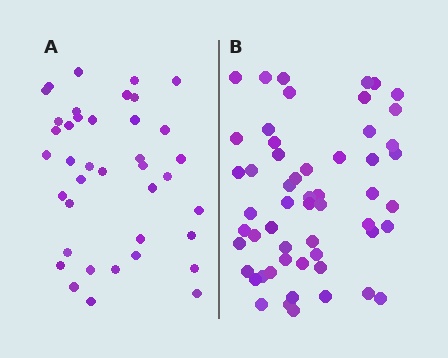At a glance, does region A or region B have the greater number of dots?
Region B (the right region) has more dots.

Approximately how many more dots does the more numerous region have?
Region B has approximately 15 more dots than region A.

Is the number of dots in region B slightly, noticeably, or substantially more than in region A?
Region B has noticeably more, but not dramatically so. The ratio is roughly 1.4 to 1.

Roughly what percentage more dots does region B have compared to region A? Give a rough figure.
About 40% more.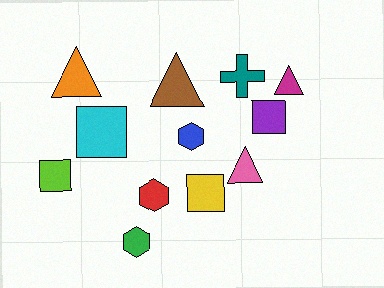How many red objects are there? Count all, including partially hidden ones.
There is 1 red object.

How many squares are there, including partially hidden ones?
There are 4 squares.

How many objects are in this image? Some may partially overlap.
There are 12 objects.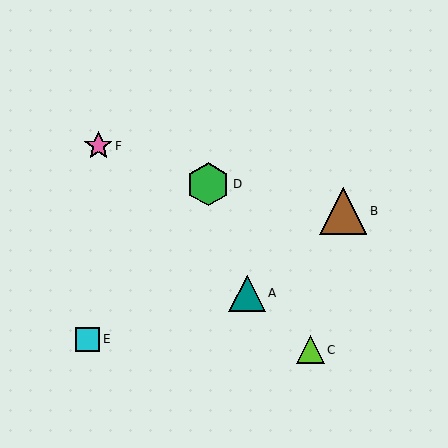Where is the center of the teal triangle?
The center of the teal triangle is at (247, 293).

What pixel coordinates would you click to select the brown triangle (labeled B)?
Click at (343, 211) to select the brown triangle B.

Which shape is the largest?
The brown triangle (labeled B) is the largest.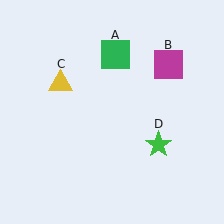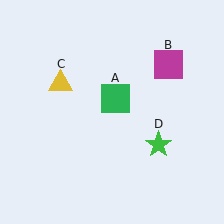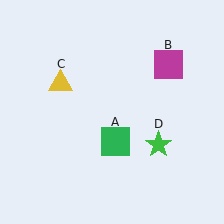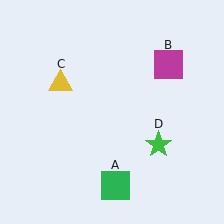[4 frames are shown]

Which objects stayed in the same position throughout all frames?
Magenta square (object B) and yellow triangle (object C) and green star (object D) remained stationary.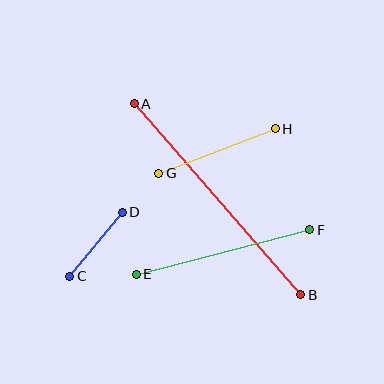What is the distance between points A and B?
The distance is approximately 253 pixels.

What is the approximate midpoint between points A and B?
The midpoint is at approximately (217, 199) pixels.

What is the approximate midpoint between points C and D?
The midpoint is at approximately (96, 244) pixels.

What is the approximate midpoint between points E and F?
The midpoint is at approximately (223, 252) pixels.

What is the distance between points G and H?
The distance is approximately 125 pixels.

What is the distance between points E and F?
The distance is approximately 179 pixels.